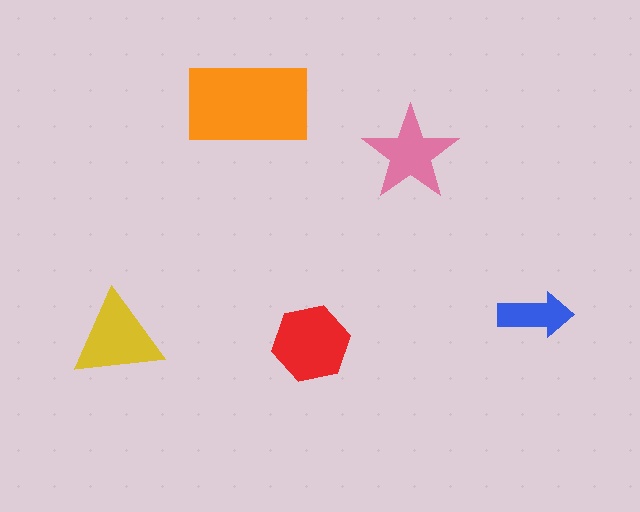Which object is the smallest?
The blue arrow.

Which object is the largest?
The orange rectangle.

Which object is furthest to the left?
The yellow triangle is leftmost.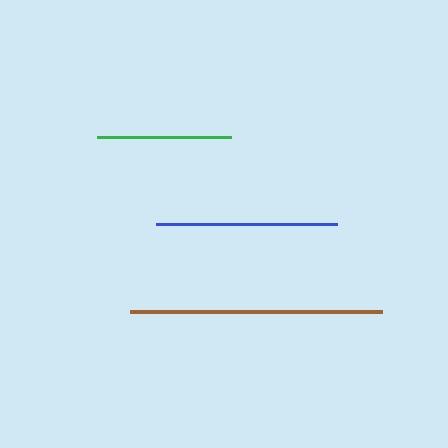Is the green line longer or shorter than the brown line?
The brown line is longer than the green line.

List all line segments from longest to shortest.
From longest to shortest: brown, blue, green.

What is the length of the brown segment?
The brown segment is approximately 252 pixels long.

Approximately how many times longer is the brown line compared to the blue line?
The brown line is approximately 1.4 times the length of the blue line.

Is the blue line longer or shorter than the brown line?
The brown line is longer than the blue line.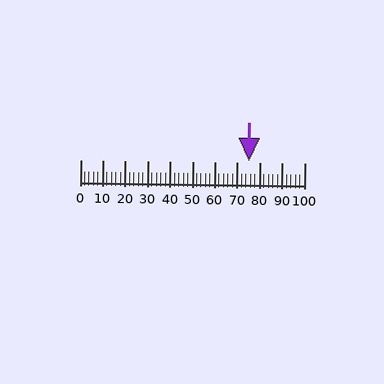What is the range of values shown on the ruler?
The ruler shows values from 0 to 100.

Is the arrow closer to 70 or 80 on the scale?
The arrow is closer to 80.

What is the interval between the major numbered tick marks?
The major tick marks are spaced 10 units apart.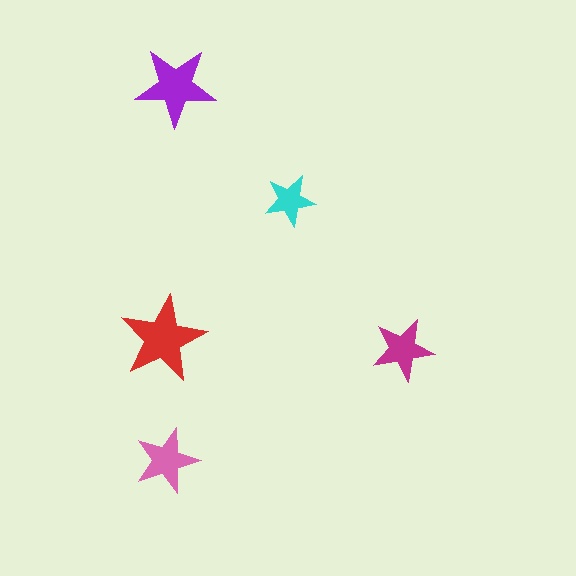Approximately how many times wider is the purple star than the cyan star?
About 1.5 times wider.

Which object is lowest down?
The pink star is bottommost.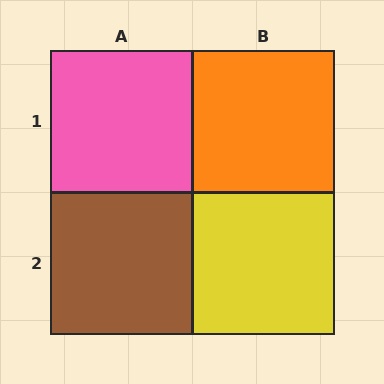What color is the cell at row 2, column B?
Yellow.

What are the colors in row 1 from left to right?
Pink, orange.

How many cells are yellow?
1 cell is yellow.